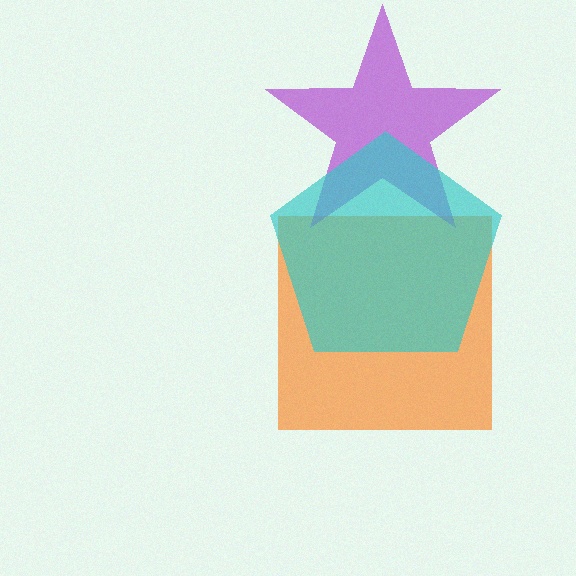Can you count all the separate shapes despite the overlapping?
Yes, there are 3 separate shapes.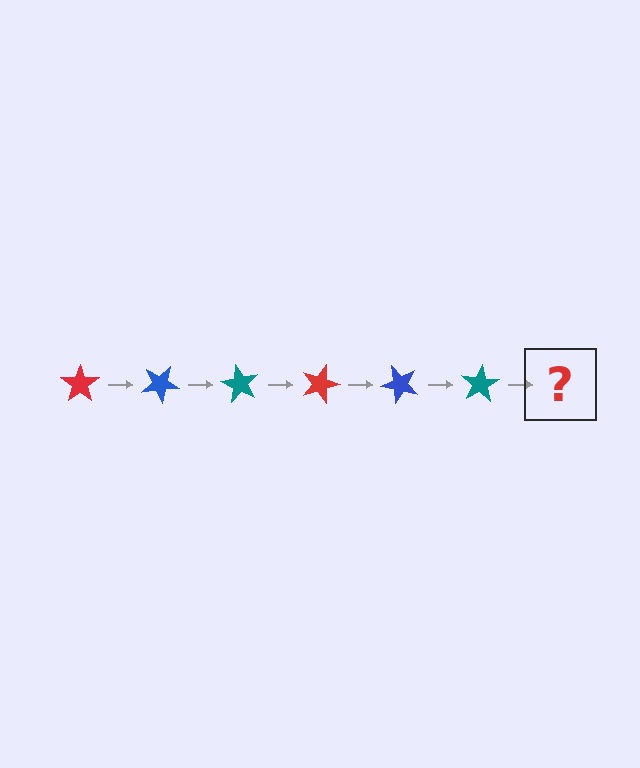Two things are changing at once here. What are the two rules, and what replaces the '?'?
The two rules are that it rotates 30 degrees each step and the color cycles through red, blue, and teal. The '?' should be a red star, rotated 180 degrees from the start.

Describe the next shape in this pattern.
It should be a red star, rotated 180 degrees from the start.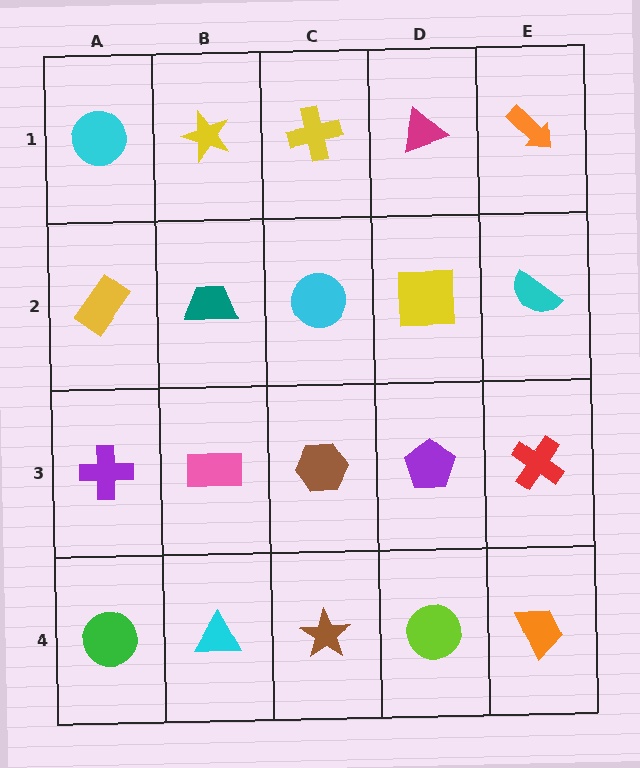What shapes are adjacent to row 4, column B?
A pink rectangle (row 3, column B), a green circle (row 4, column A), a brown star (row 4, column C).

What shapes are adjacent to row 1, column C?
A cyan circle (row 2, column C), a yellow star (row 1, column B), a magenta triangle (row 1, column D).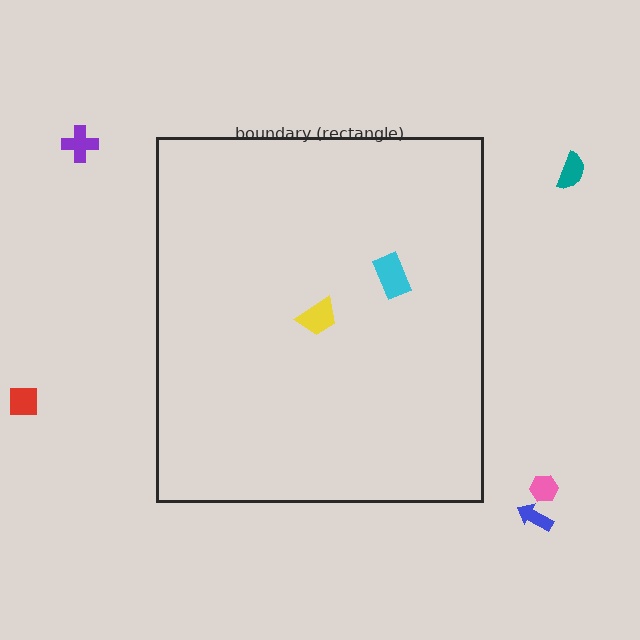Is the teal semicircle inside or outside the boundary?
Outside.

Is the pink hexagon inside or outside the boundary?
Outside.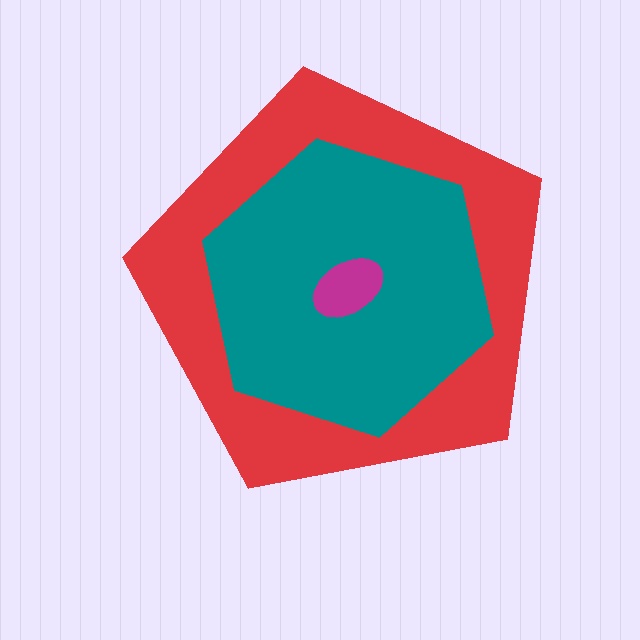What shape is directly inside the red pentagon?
The teal hexagon.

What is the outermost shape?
The red pentagon.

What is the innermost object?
The magenta ellipse.